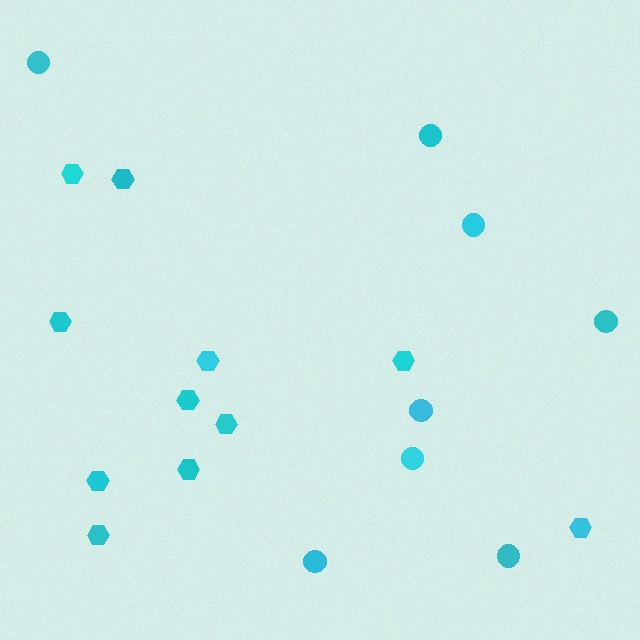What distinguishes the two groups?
There are 2 groups: one group of circles (8) and one group of hexagons (11).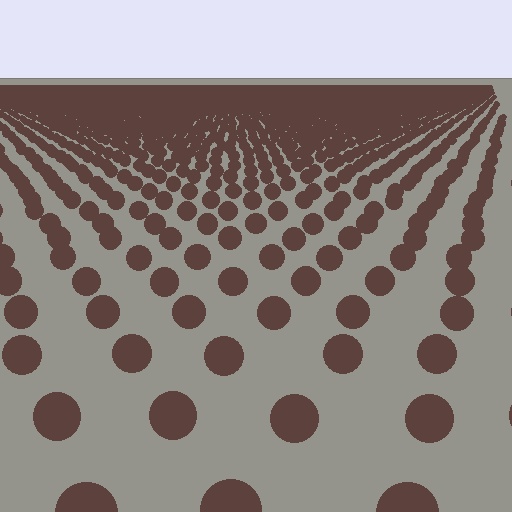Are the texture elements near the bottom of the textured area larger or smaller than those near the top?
Larger. Near the bottom, elements are closer to the viewer and appear at a bigger on-screen size.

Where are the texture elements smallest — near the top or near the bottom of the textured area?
Near the top.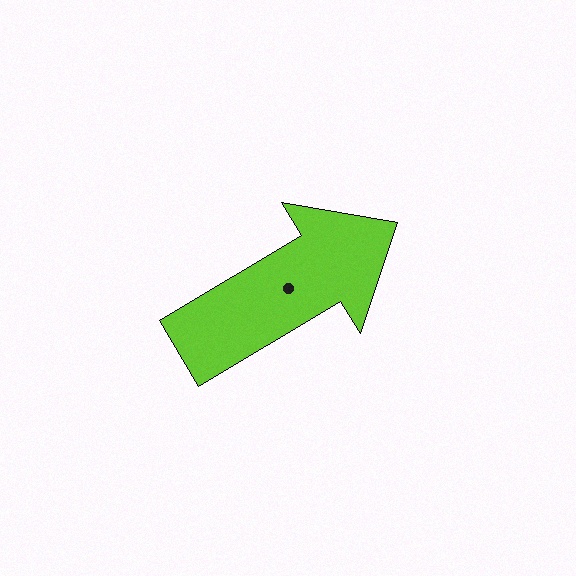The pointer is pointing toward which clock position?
Roughly 2 o'clock.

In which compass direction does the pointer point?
Northeast.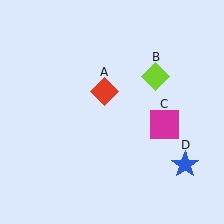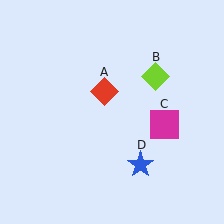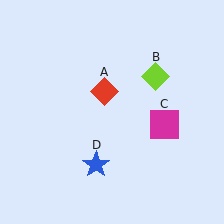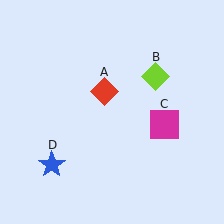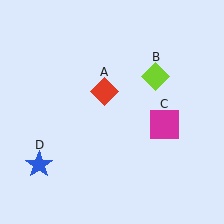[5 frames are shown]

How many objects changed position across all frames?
1 object changed position: blue star (object D).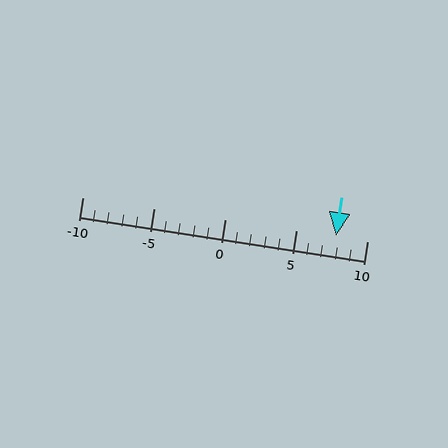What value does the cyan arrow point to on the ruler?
The cyan arrow points to approximately 8.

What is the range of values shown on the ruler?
The ruler shows values from -10 to 10.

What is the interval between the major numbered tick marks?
The major tick marks are spaced 5 units apart.